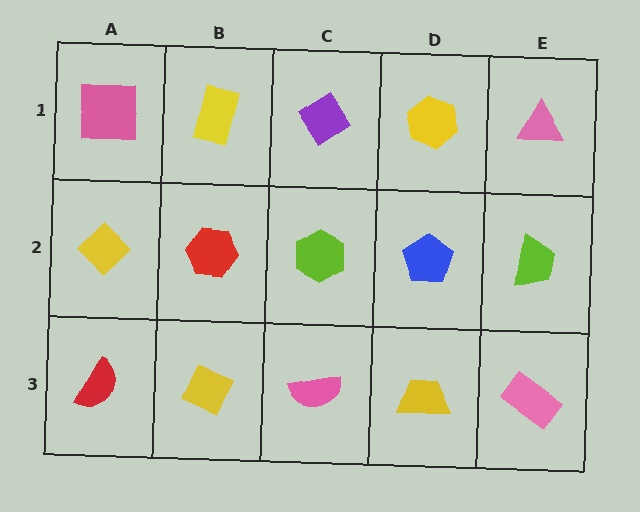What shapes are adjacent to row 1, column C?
A lime hexagon (row 2, column C), a yellow rectangle (row 1, column B), a yellow hexagon (row 1, column D).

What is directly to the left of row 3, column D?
A pink semicircle.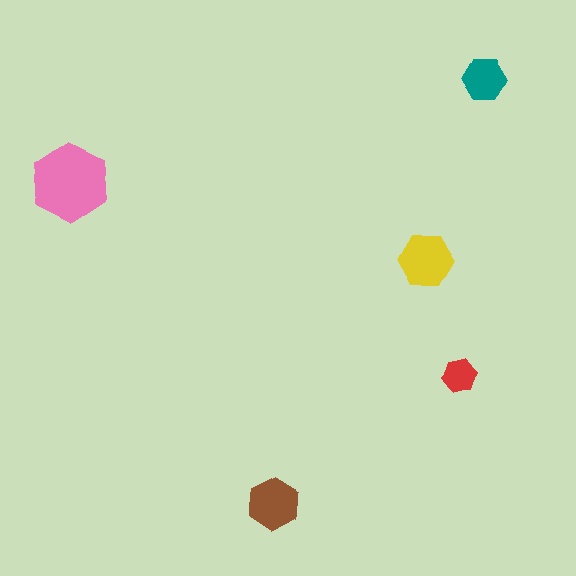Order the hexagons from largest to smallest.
the pink one, the yellow one, the brown one, the teal one, the red one.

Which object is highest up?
The teal hexagon is topmost.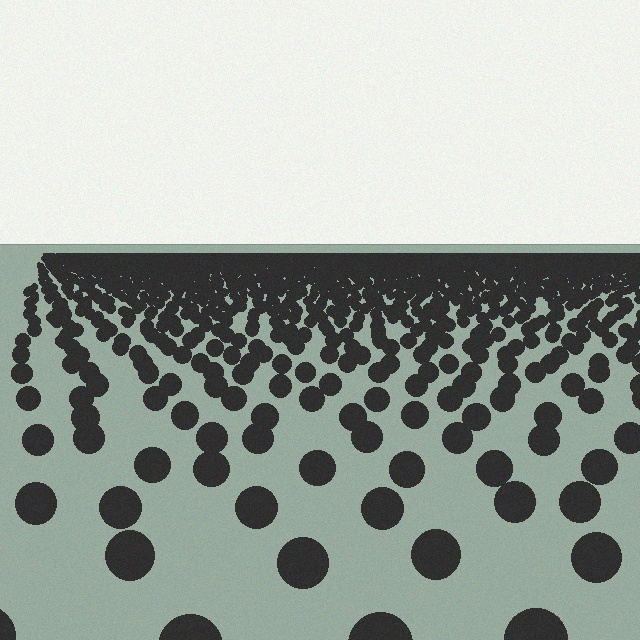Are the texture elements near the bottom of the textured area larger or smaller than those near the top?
Larger. Near the bottom, elements are closer to the viewer and appear at a bigger on-screen size.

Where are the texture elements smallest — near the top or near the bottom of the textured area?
Near the top.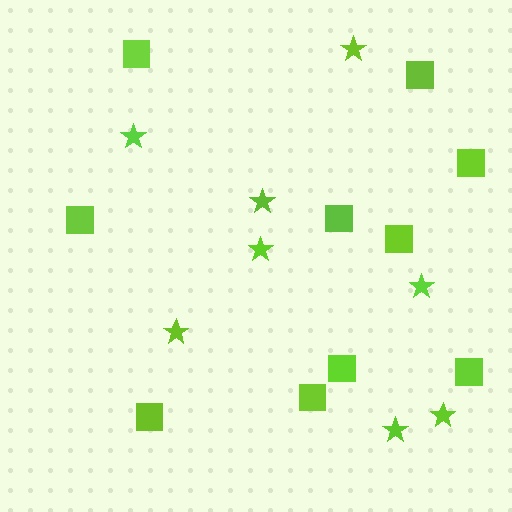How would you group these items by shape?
There are 2 groups: one group of stars (8) and one group of squares (10).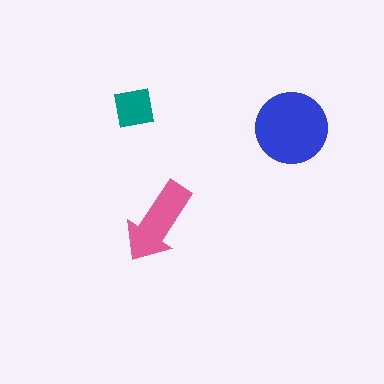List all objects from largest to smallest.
The blue circle, the pink arrow, the teal square.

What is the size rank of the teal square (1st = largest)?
3rd.